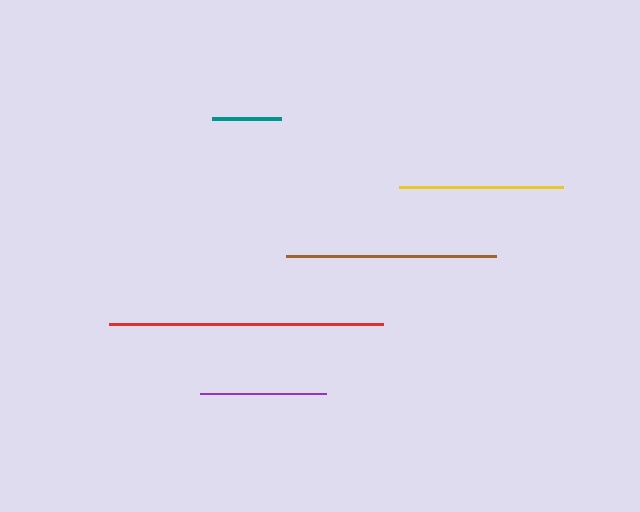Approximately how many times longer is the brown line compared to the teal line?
The brown line is approximately 3.1 times the length of the teal line.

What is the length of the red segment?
The red segment is approximately 273 pixels long.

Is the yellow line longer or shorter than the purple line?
The yellow line is longer than the purple line.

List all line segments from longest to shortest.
From longest to shortest: red, brown, yellow, purple, teal.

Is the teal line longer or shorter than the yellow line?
The yellow line is longer than the teal line.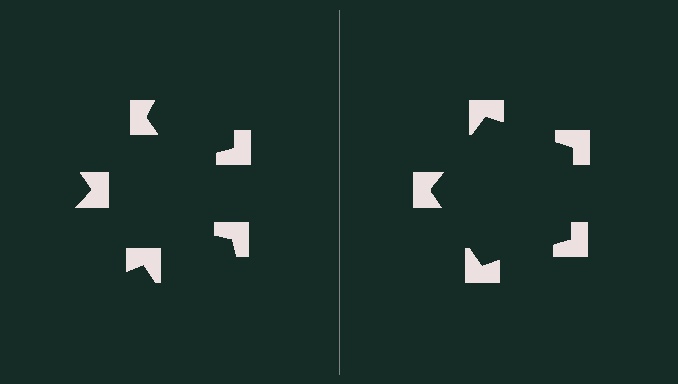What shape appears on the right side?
An illusory pentagon.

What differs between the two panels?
The notched squares are positioned identically on both sides; only the wedge orientations differ. On the right they align to a pentagon; on the left they are misaligned.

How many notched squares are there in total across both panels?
10 — 5 on each side.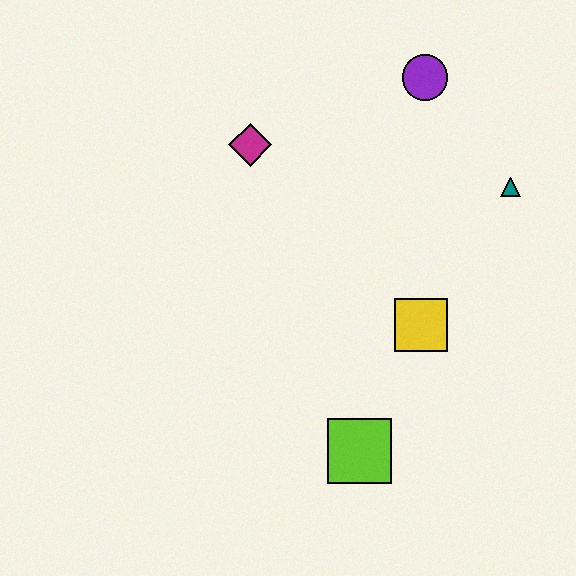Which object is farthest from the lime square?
The purple circle is farthest from the lime square.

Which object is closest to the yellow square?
The lime square is closest to the yellow square.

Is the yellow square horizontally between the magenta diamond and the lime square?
No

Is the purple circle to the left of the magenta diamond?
No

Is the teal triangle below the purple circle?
Yes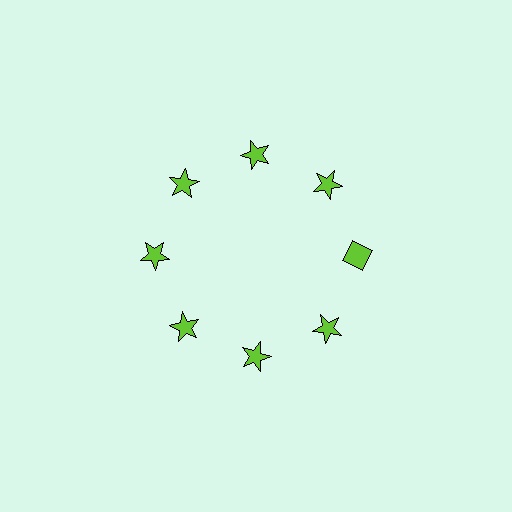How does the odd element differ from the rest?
It has a different shape: diamond instead of star.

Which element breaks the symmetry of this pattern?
The lime diamond at roughly the 3 o'clock position breaks the symmetry. All other shapes are lime stars.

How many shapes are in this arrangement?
There are 8 shapes arranged in a ring pattern.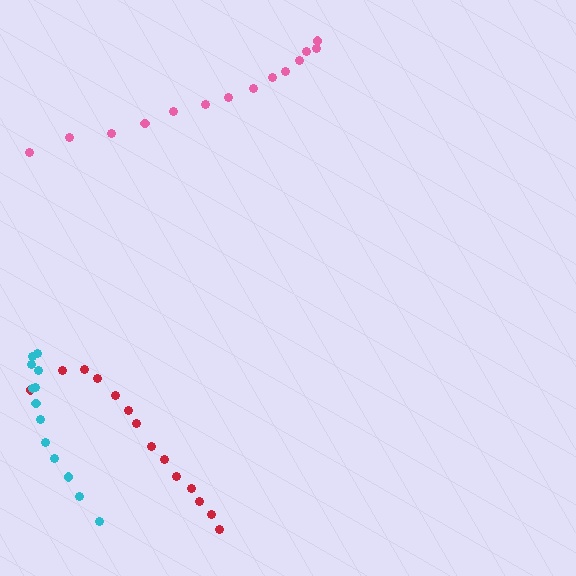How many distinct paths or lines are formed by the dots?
There are 3 distinct paths.